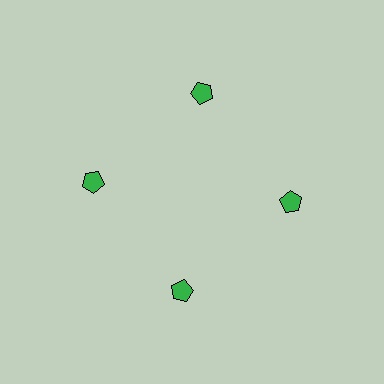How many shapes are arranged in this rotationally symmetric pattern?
There are 4 shapes, arranged in 4 groups of 1.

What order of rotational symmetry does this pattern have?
This pattern has 4-fold rotational symmetry.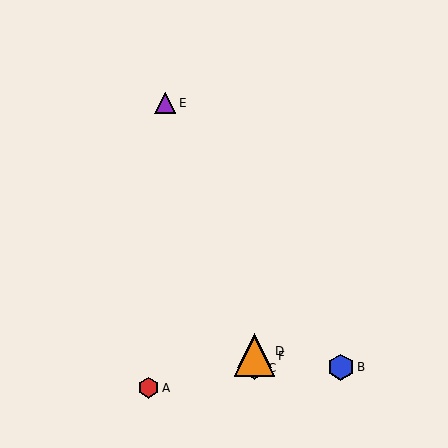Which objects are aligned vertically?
Objects C, D, F are aligned vertically.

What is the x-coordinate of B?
Object B is at x≈341.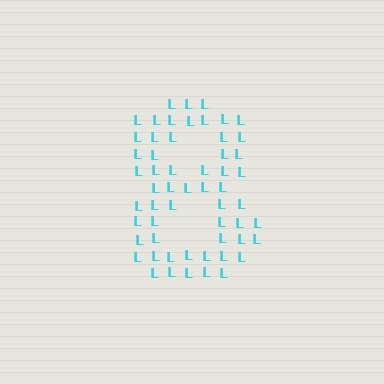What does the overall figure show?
The overall figure shows the digit 8.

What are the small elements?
The small elements are letter L's.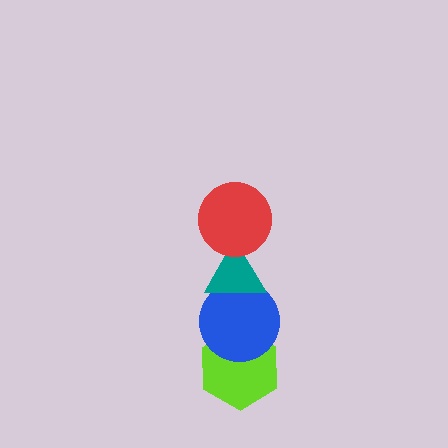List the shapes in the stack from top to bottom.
From top to bottom: the red circle, the teal triangle, the blue circle, the lime hexagon.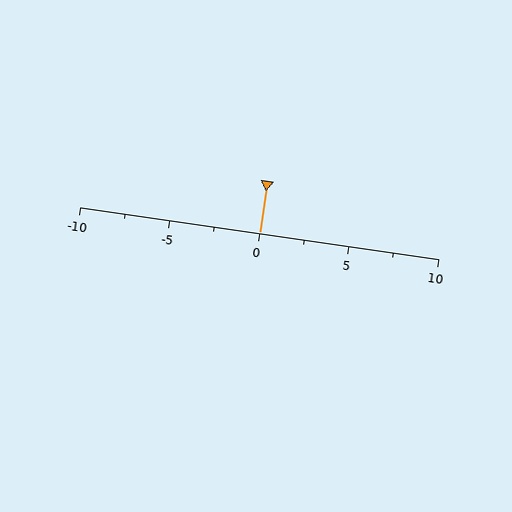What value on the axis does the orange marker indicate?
The marker indicates approximately 0.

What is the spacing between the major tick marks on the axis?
The major ticks are spaced 5 apart.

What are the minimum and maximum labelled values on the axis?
The axis runs from -10 to 10.